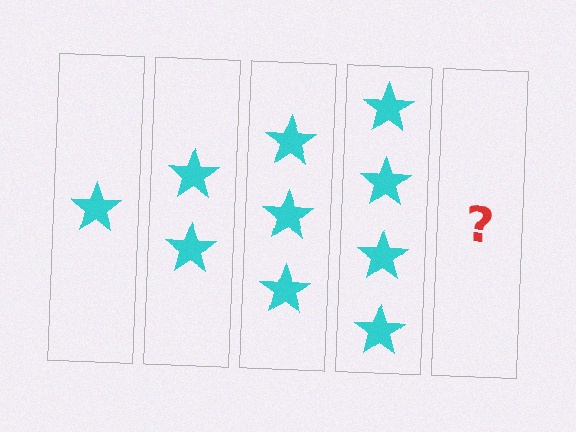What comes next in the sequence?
The next element should be 5 stars.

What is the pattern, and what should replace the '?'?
The pattern is that each step adds one more star. The '?' should be 5 stars.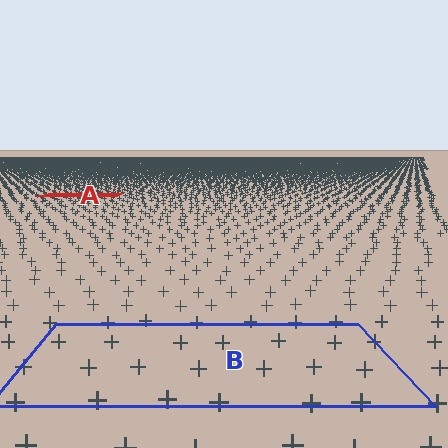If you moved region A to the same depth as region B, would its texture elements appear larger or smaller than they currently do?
They would appear larger. At a closer depth, the same texture elements are projected at a bigger on-screen size.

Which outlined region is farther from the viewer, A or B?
Region A is farther from the viewer — the texture elements inside it appear smaller and more densely packed.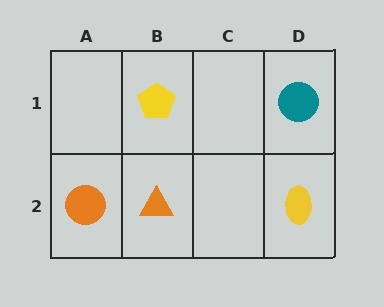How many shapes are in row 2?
3 shapes.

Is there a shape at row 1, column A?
No, that cell is empty.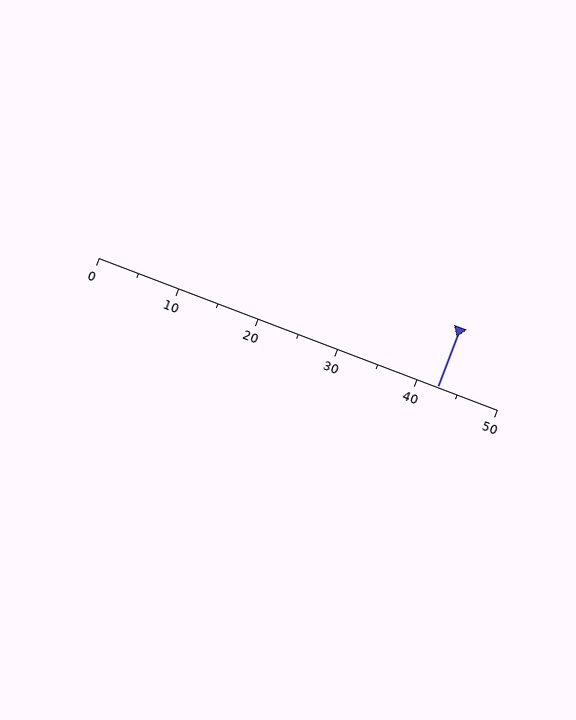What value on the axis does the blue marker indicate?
The marker indicates approximately 42.5.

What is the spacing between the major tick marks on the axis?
The major ticks are spaced 10 apart.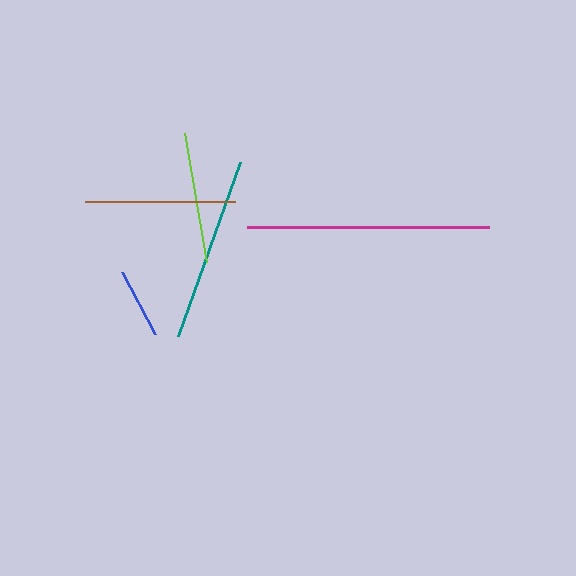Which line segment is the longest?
The magenta line is the longest at approximately 242 pixels.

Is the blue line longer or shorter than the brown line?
The brown line is longer than the blue line.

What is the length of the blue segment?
The blue segment is approximately 71 pixels long.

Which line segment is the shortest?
The blue line is the shortest at approximately 71 pixels.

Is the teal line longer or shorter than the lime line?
The teal line is longer than the lime line.